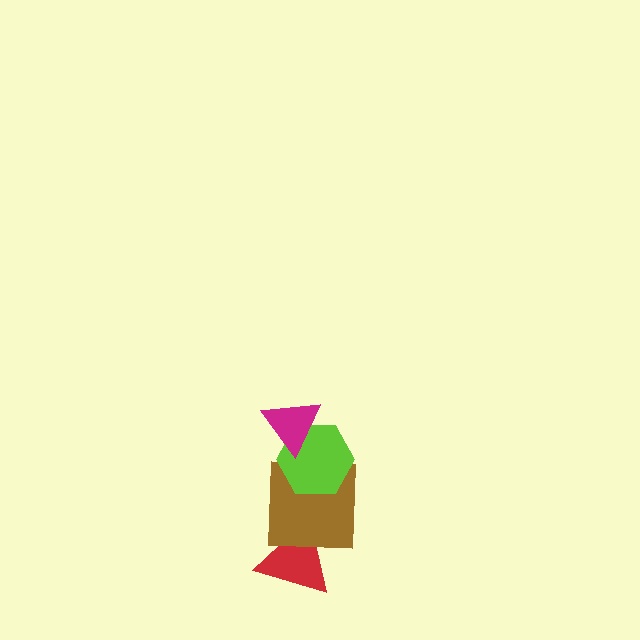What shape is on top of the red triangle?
The brown square is on top of the red triangle.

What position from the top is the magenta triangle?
The magenta triangle is 1st from the top.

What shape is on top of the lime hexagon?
The magenta triangle is on top of the lime hexagon.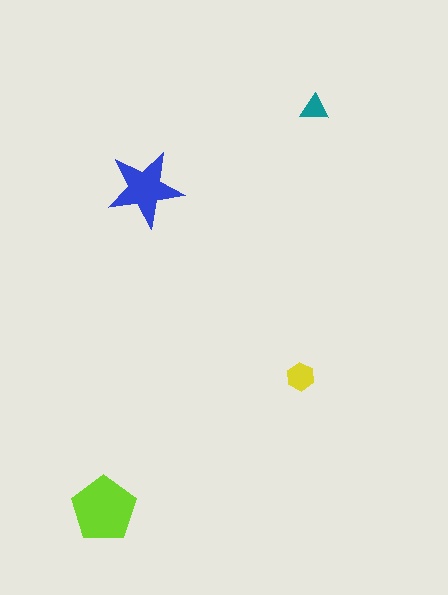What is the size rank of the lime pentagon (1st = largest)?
1st.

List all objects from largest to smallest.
The lime pentagon, the blue star, the yellow hexagon, the teal triangle.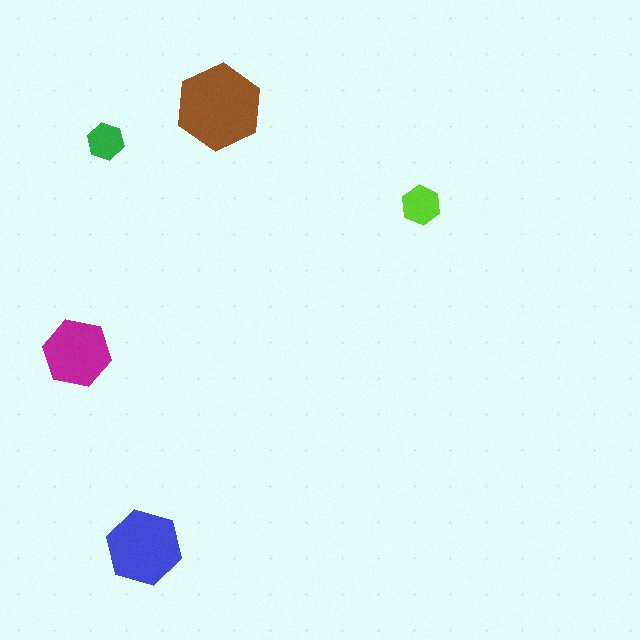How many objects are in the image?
There are 5 objects in the image.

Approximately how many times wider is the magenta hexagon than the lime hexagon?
About 1.5 times wider.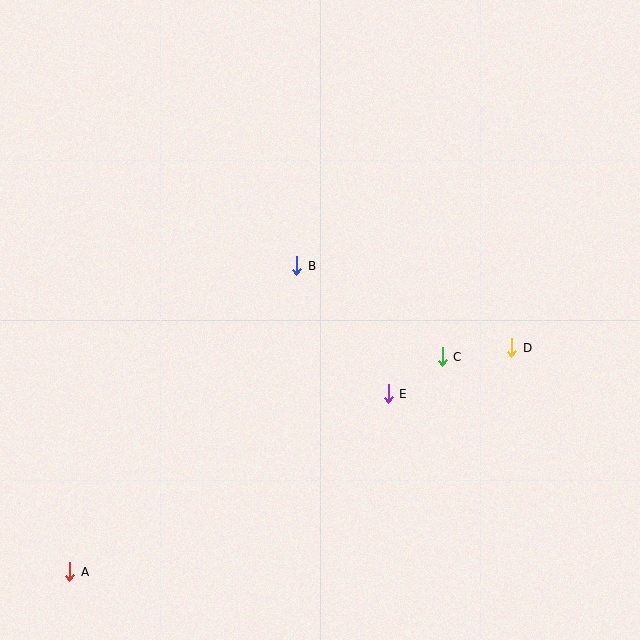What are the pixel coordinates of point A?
Point A is at (70, 572).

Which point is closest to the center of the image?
Point B at (297, 266) is closest to the center.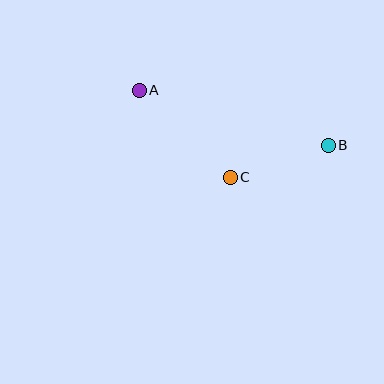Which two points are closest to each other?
Points B and C are closest to each other.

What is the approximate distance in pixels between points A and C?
The distance between A and C is approximately 126 pixels.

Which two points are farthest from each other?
Points A and B are farthest from each other.